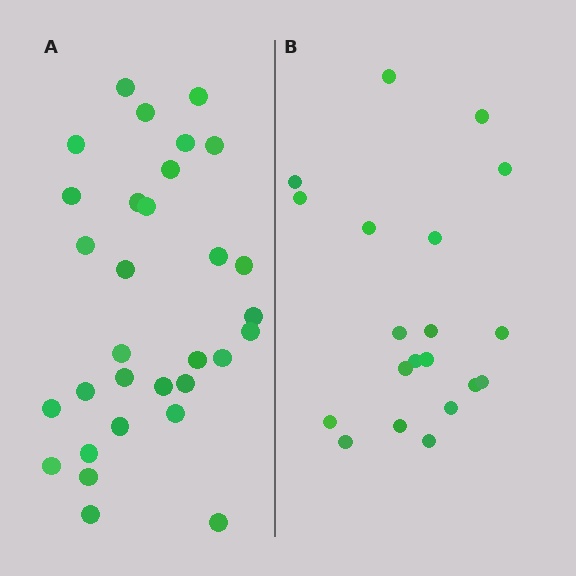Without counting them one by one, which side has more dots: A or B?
Region A (the left region) has more dots.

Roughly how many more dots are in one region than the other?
Region A has roughly 12 or so more dots than region B.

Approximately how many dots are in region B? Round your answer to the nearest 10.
About 20 dots.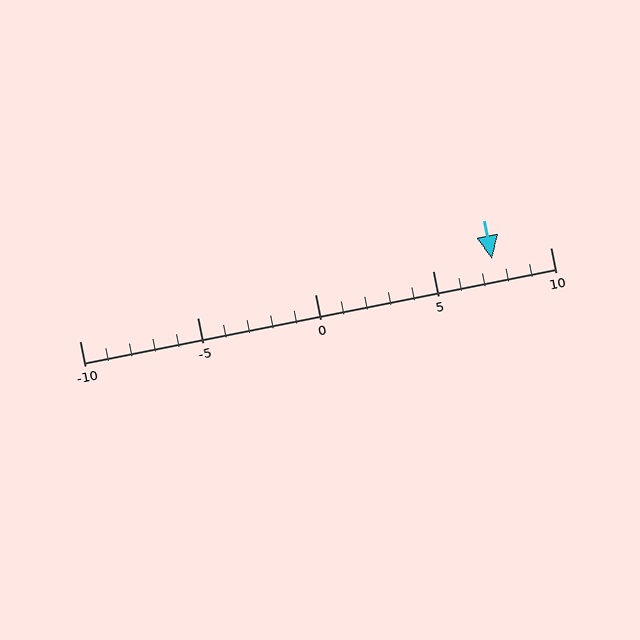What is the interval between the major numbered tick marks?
The major tick marks are spaced 5 units apart.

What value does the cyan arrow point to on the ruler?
The cyan arrow points to approximately 8.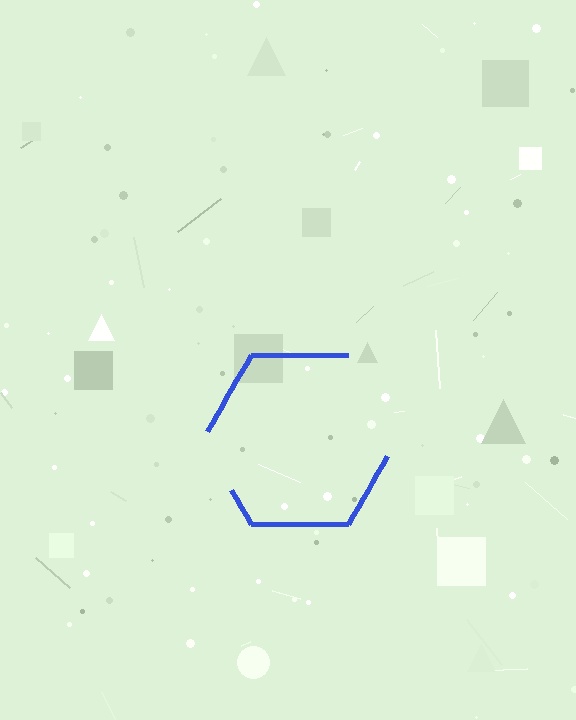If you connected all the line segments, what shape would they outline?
They would outline a hexagon.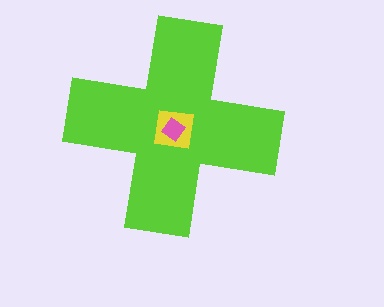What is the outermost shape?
The lime cross.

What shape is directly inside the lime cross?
The yellow square.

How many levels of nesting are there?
3.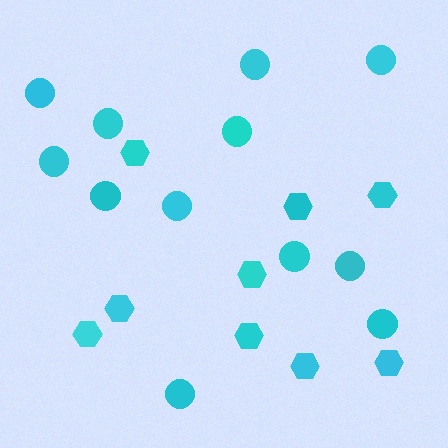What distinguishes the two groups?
There are 2 groups: one group of hexagons (9) and one group of circles (12).